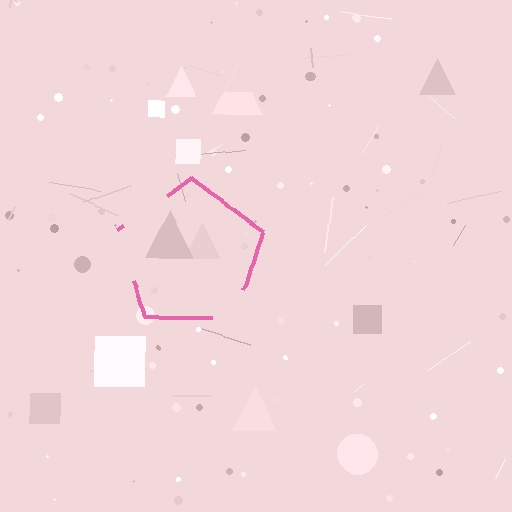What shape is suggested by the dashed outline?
The dashed outline suggests a pentagon.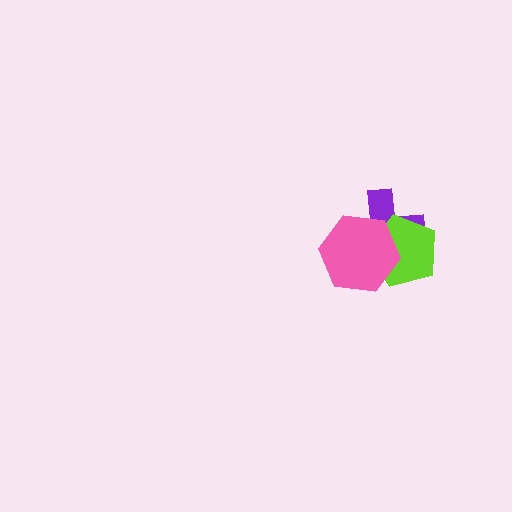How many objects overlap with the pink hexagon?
2 objects overlap with the pink hexagon.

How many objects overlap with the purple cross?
2 objects overlap with the purple cross.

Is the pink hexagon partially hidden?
No, no other shape covers it.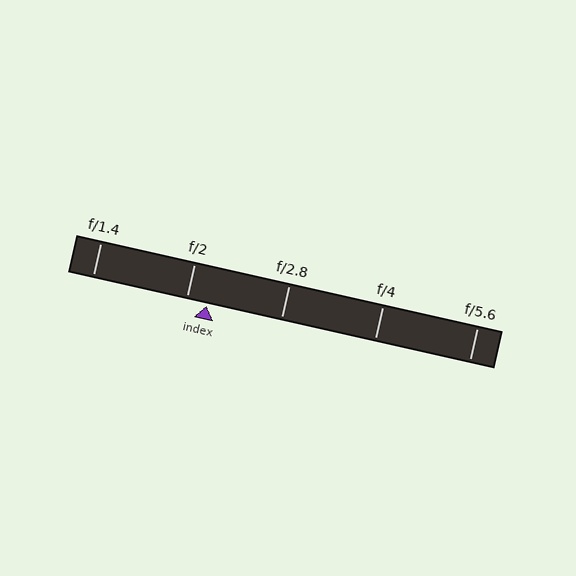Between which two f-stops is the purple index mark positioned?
The index mark is between f/2 and f/2.8.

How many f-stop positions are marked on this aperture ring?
There are 5 f-stop positions marked.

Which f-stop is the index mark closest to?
The index mark is closest to f/2.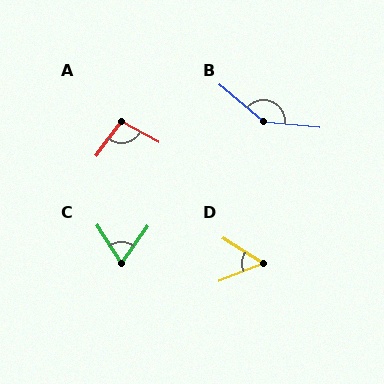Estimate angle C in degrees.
Approximately 68 degrees.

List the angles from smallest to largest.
D (54°), C (68°), A (99°), B (146°).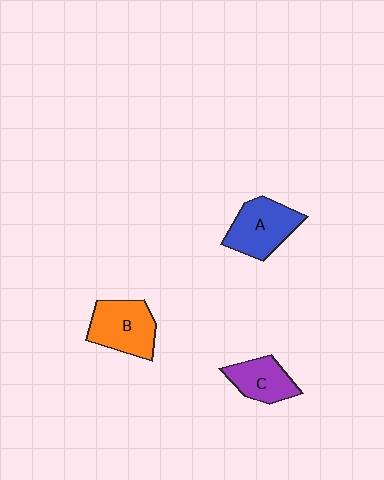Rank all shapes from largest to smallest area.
From largest to smallest: A (blue), B (orange), C (purple).